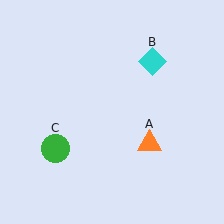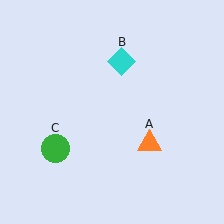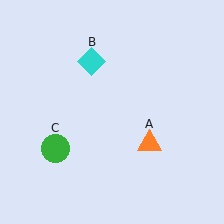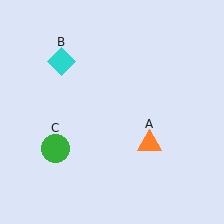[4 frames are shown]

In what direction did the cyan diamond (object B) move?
The cyan diamond (object B) moved left.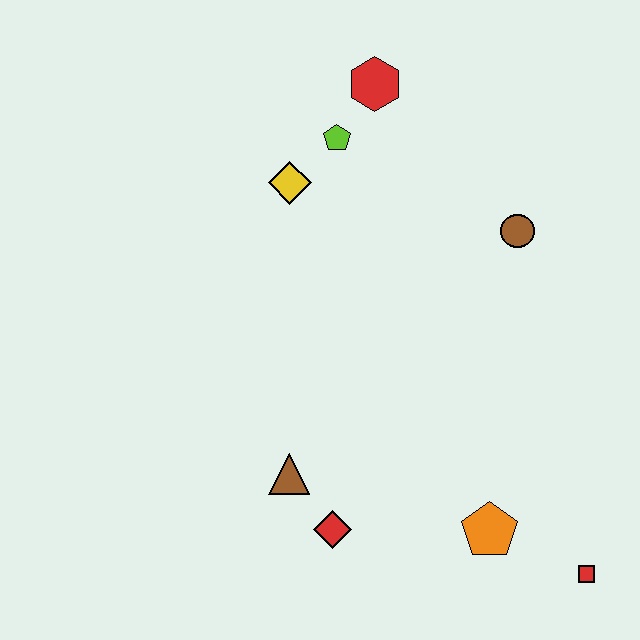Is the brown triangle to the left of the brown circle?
Yes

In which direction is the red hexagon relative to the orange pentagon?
The red hexagon is above the orange pentagon.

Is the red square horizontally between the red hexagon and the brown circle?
No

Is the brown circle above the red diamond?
Yes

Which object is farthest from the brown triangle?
The red hexagon is farthest from the brown triangle.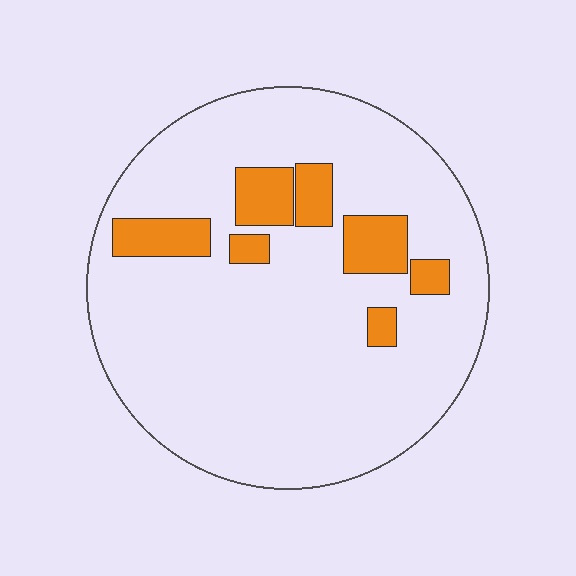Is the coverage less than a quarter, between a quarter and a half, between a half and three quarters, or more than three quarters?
Less than a quarter.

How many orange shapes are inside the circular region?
7.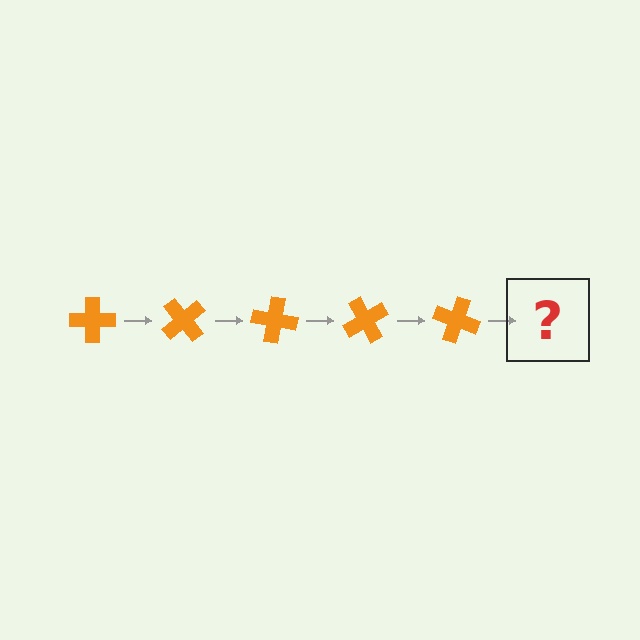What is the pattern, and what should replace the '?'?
The pattern is that the cross rotates 50 degrees each step. The '?' should be an orange cross rotated 250 degrees.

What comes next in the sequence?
The next element should be an orange cross rotated 250 degrees.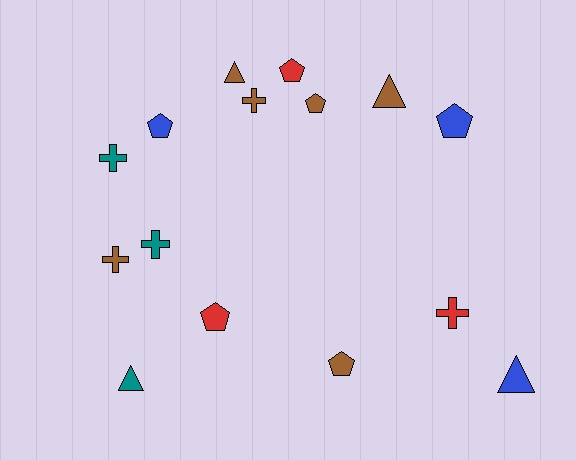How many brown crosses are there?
There are 2 brown crosses.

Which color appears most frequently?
Brown, with 6 objects.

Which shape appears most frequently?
Pentagon, with 6 objects.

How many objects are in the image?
There are 15 objects.